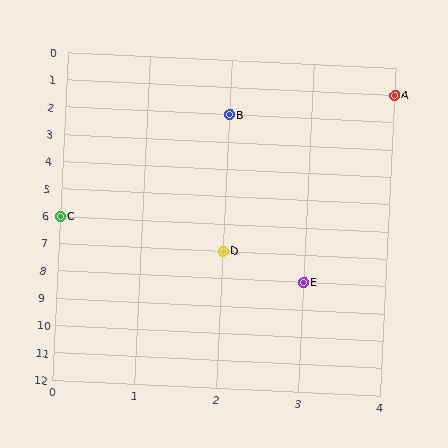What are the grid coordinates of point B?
Point B is at grid coordinates (2, 2).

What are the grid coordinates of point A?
Point A is at grid coordinates (4, 1).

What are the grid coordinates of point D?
Point D is at grid coordinates (2, 7).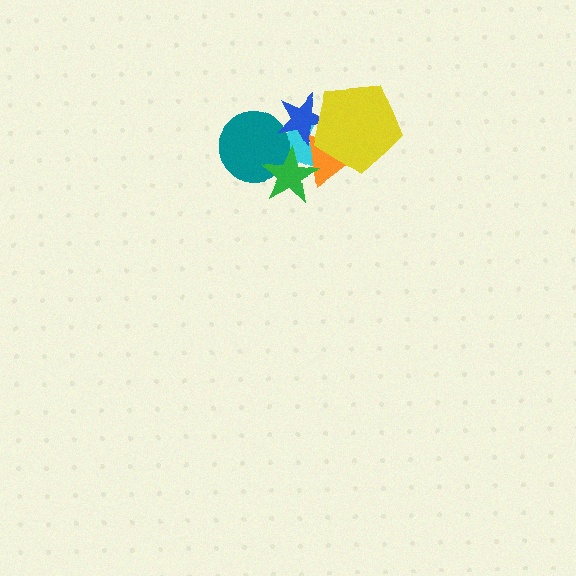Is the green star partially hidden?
No, no other shape covers it.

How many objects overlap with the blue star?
4 objects overlap with the blue star.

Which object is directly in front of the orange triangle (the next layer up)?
The blue star is directly in front of the orange triangle.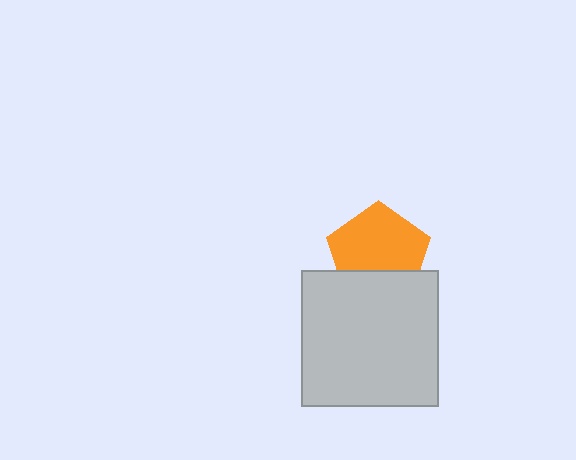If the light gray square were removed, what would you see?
You would see the complete orange pentagon.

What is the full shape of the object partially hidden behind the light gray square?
The partially hidden object is an orange pentagon.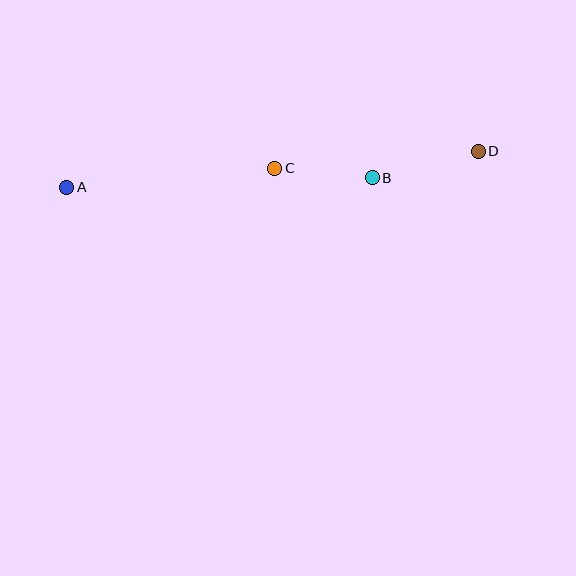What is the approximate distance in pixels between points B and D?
The distance between B and D is approximately 109 pixels.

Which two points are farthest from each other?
Points A and D are farthest from each other.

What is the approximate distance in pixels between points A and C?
The distance between A and C is approximately 209 pixels.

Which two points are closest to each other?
Points B and C are closest to each other.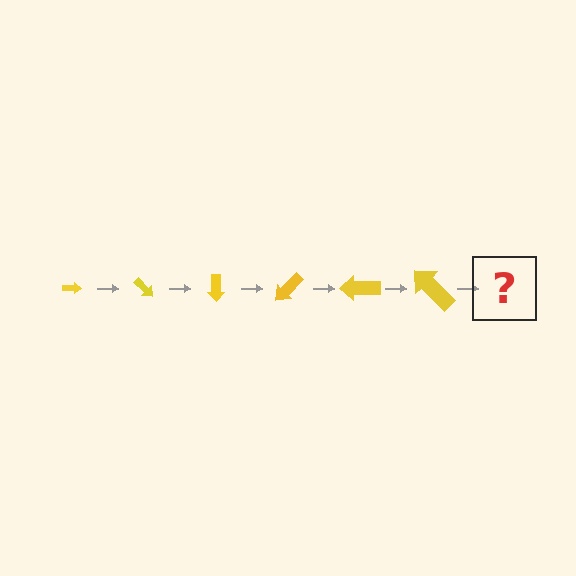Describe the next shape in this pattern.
It should be an arrow, larger than the previous one and rotated 270 degrees from the start.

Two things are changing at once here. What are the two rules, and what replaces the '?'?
The two rules are that the arrow grows larger each step and it rotates 45 degrees each step. The '?' should be an arrow, larger than the previous one and rotated 270 degrees from the start.